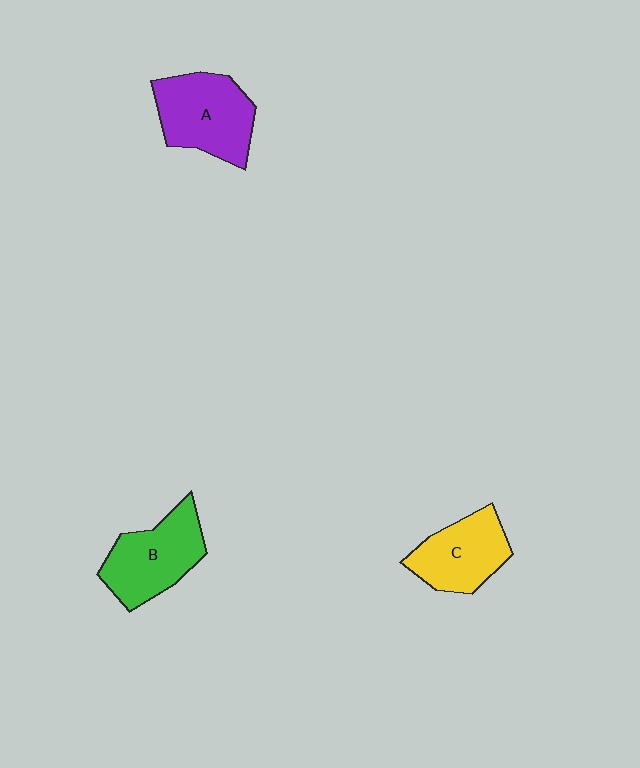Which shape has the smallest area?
Shape C (yellow).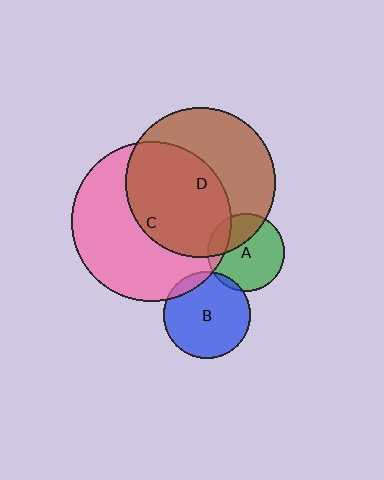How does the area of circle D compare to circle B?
Approximately 3.0 times.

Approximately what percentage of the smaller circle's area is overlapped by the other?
Approximately 5%.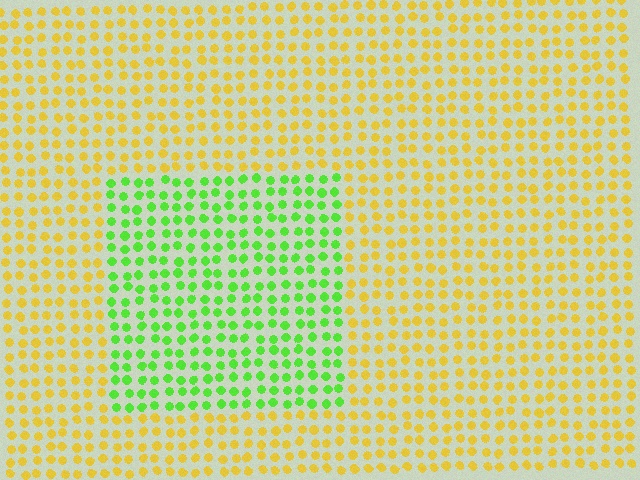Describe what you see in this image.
The image is filled with small yellow elements in a uniform arrangement. A rectangle-shaped region is visible where the elements are tinted to a slightly different hue, forming a subtle color boundary.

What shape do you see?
I see a rectangle.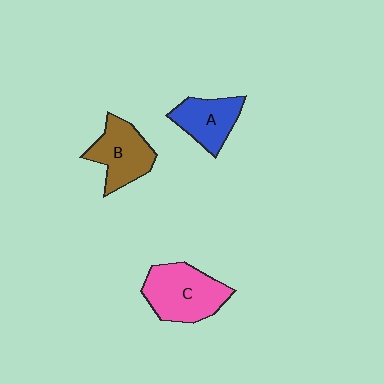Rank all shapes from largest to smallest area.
From largest to smallest: C (pink), B (brown), A (blue).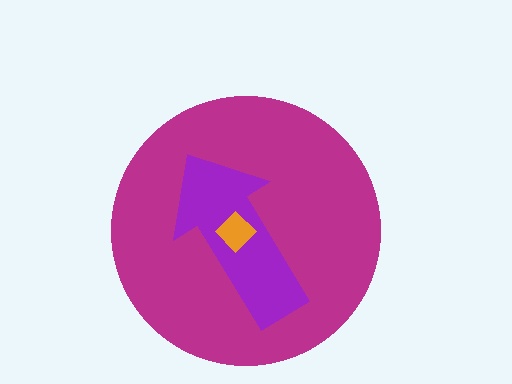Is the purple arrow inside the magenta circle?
Yes.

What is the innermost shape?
The orange diamond.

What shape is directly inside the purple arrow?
The orange diamond.